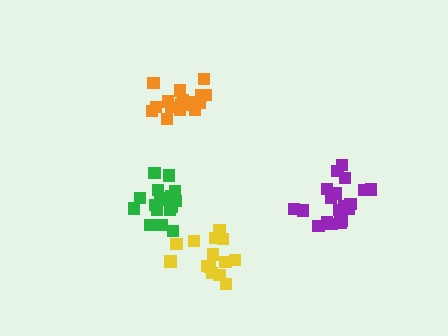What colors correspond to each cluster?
The clusters are colored: purple, green, yellow, orange.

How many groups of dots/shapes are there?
There are 4 groups.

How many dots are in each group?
Group 1: 19 dots, Group 2: 17 dots, Group 3: 14 dots, Group 4: 17 dots (67 total).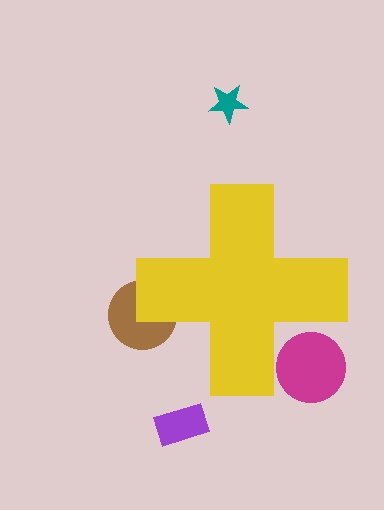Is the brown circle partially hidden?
Yes, the brown circle is partially hidden behind the yellow cross.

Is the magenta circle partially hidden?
Yes, the magenta circle is partially hidden behind the yellow cross.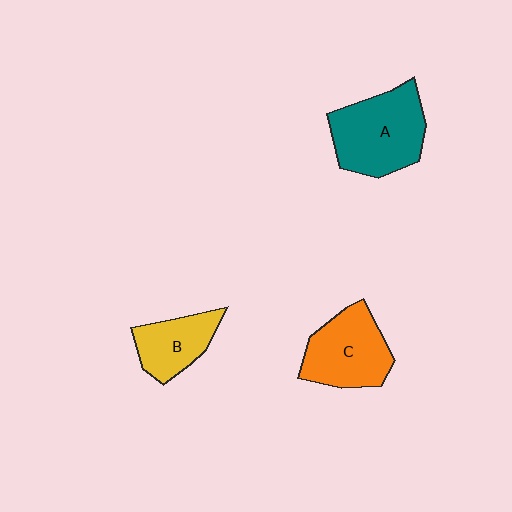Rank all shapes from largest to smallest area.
From largest to smallest: A (teal), C (orange), B (yellow).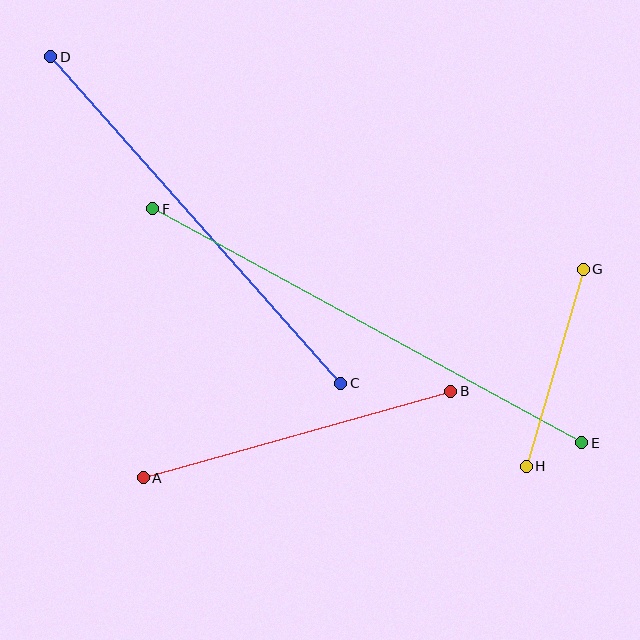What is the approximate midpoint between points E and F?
The midpoint is at approximately (367, 326) pixels.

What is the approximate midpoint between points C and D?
The midpoint is at approximately (196, 220) pixels.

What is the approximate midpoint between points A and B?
The midpoint is at approximately (297, 434) pixels.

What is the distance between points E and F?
The distance is approximately 489 pixels.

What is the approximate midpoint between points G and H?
The midpoint is at approximately (555, 368) pixels.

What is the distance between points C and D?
The distance is approximately 437 pixels.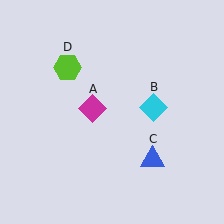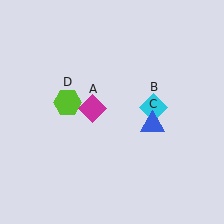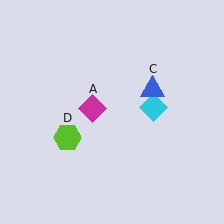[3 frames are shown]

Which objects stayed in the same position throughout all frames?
Magenta diamond (object A) and cyan diamond (object B) remained stationary.